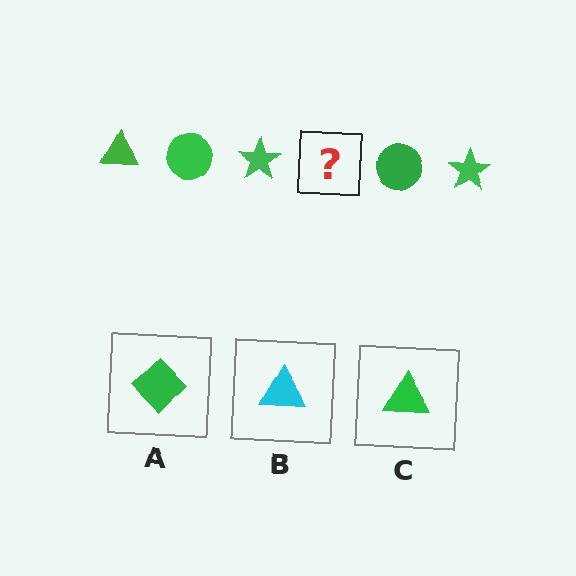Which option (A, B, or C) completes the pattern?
C.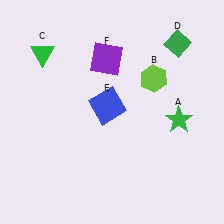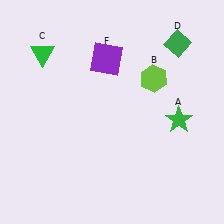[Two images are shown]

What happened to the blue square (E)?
The blue square (E) was removed in Image 2. It was in the top-left area of Image 1.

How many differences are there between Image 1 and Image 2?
There is 1 difference between the two images.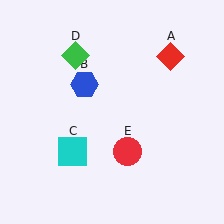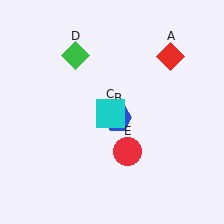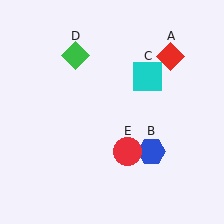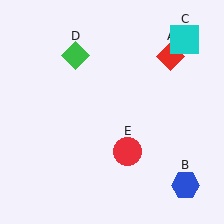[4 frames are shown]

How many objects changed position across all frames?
2 objects changed position: blue hexagon (object B), cyan square (object C).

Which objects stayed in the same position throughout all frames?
Red diamond (object A) and green diamond (object D) and red circle (object E) remained stationary.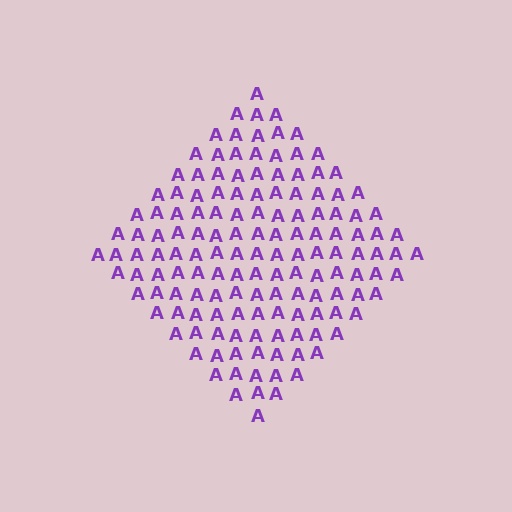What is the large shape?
The large shape is a diamond.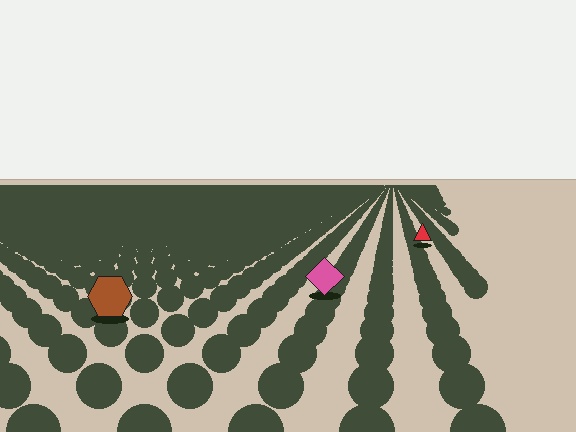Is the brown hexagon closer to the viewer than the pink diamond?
Yes. The brown hexagon is closer — you can tell from the texture gradient: the ground texture is coarser near it.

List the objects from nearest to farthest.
From nearest to farthest: the brown hexagon, the pink diamond, the red triangle.